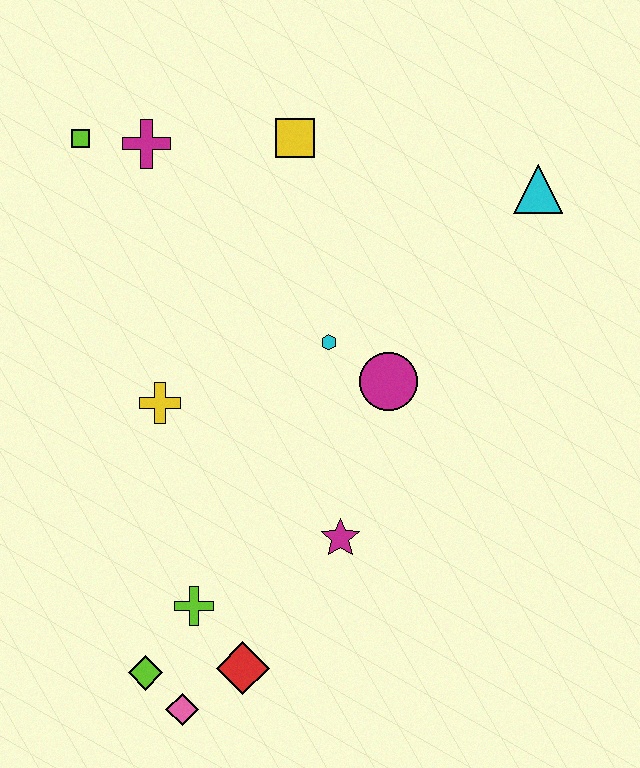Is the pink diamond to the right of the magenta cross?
Yes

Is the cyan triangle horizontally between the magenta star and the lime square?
No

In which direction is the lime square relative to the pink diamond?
The lime square is above the pink diamond.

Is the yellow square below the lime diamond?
No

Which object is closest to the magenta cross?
The lime square is closest to the magenta cross.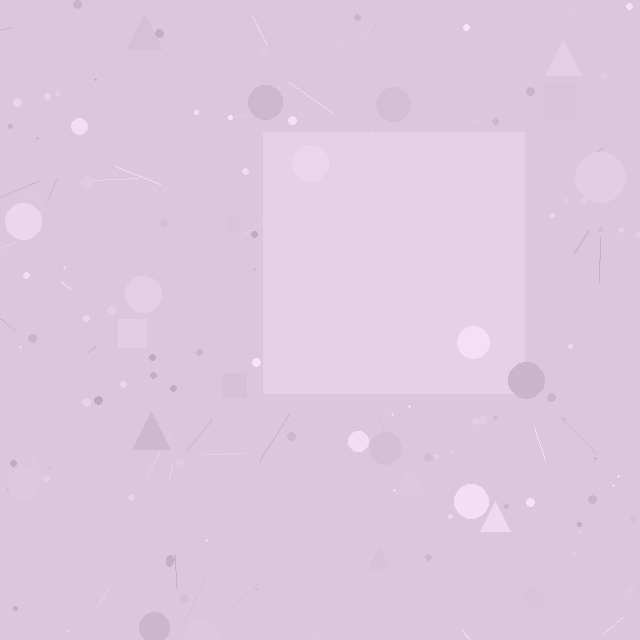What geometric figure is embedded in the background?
A square is embedded in the background.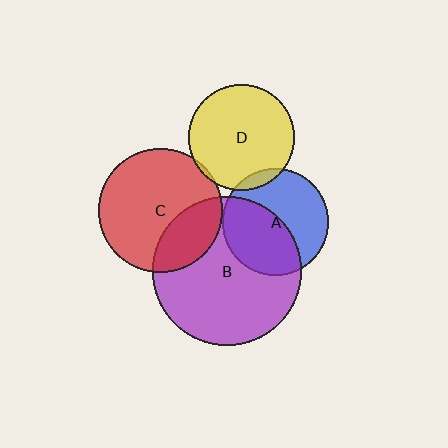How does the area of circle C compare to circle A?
Approximately 1.4 times.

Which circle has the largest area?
Circle B (purple).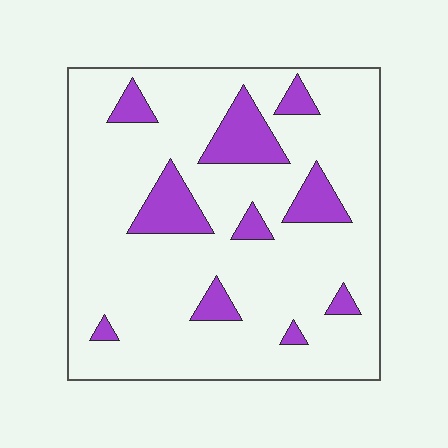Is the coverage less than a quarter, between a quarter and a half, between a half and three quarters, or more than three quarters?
Less than a quarter.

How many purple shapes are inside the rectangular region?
10.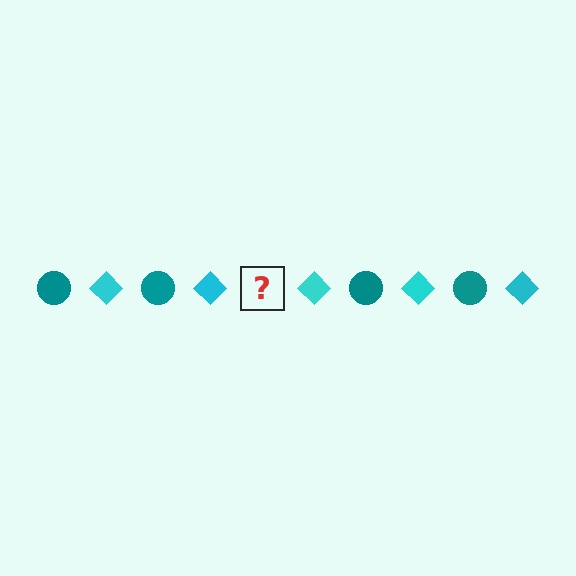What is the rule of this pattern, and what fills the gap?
The rule is that the pattern alternates between teal circle and cyan diamond. The gap should be filled with a teal circle.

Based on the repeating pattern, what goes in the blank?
The blank should be a teal circle.